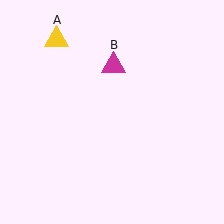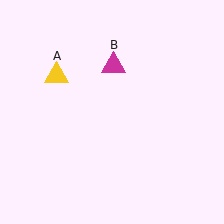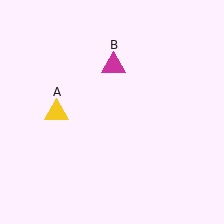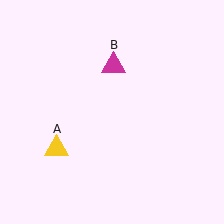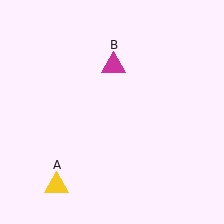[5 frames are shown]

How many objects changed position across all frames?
1 object changed position: yellow triangle (object A).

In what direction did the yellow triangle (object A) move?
The yellow triangle (object A) moved down.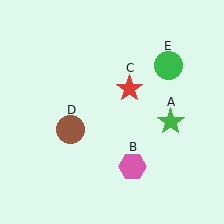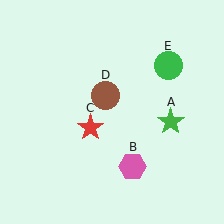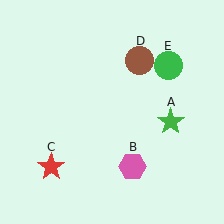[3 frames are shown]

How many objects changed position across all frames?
2 objects changed position: red star (object C), brown circle (object D).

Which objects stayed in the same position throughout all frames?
Green star (object A) and pink hexagon (object B) and green circle (object E) remained stationary.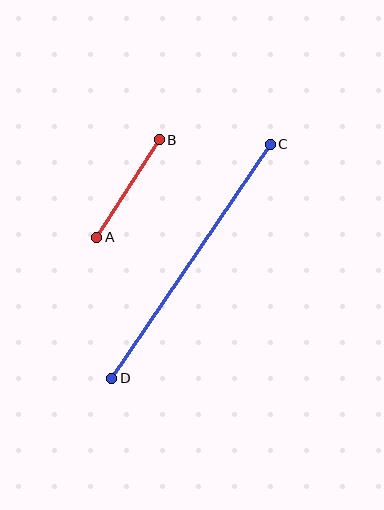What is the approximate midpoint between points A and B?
The midpoint is at approximately (128, 189) pixels.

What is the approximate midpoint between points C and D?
The midpoint is at approximately (191, 261) pixels.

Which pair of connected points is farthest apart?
Points C and D are farthest apart.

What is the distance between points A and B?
The distance is approximately 116 pixels.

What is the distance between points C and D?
The distance is approximately 283 pixels.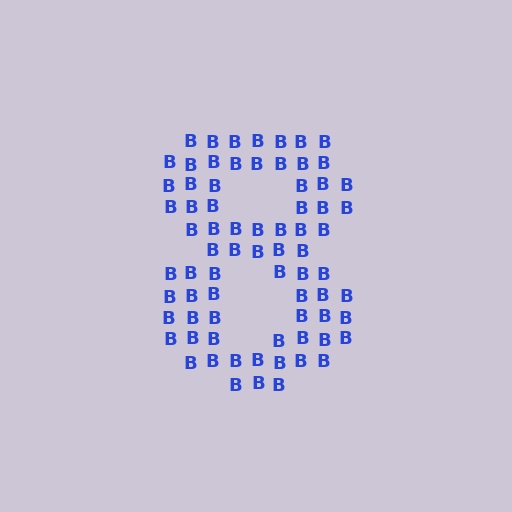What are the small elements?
The small elements are letter B's.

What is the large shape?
The large shape is the digit 8.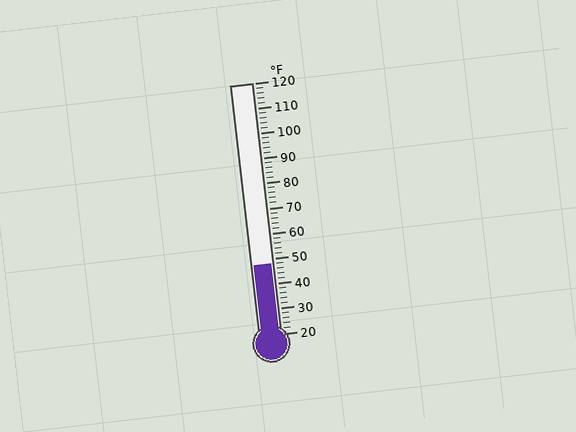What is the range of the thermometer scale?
The thermometer scale ranges from 20°F to 120°F.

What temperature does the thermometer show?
The thermometer shows approximately 48°F.